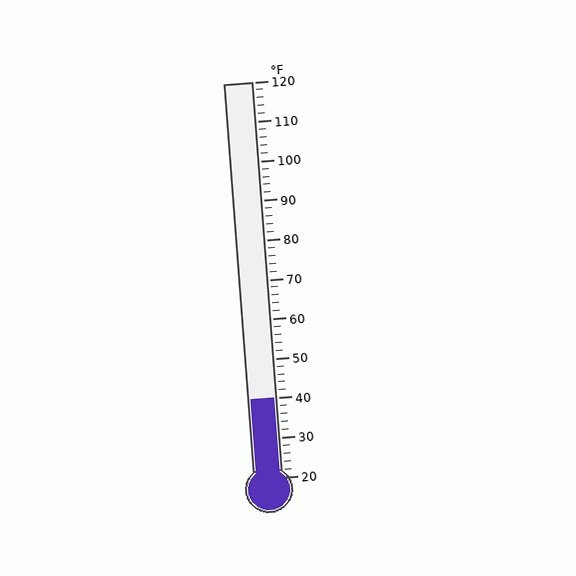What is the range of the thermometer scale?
The thermometer scale ranges from 20°F to 120°F.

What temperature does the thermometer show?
The thermometer shows approximately 40°F.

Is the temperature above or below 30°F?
The temperature is above 30°F.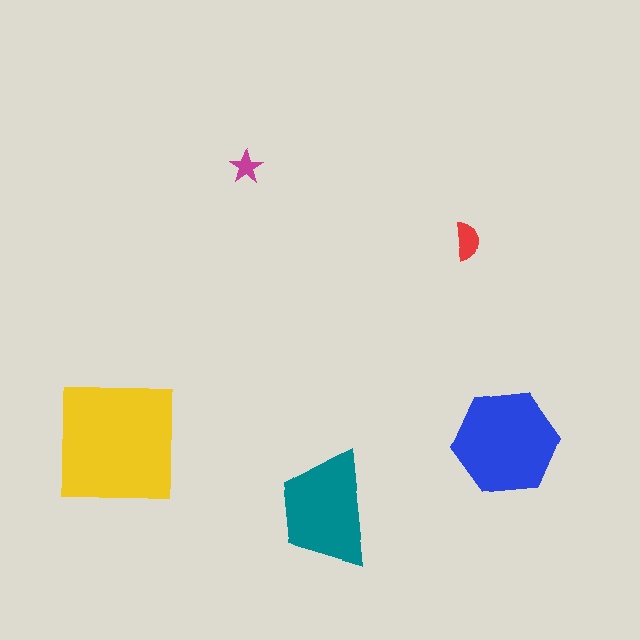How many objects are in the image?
There are 5 objects in the image.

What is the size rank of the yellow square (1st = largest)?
1st.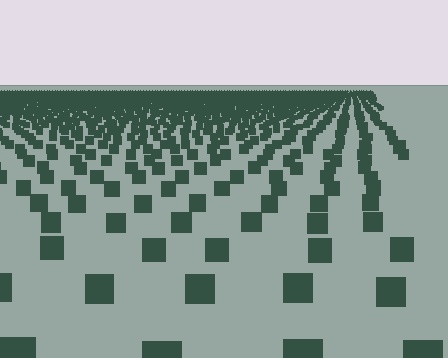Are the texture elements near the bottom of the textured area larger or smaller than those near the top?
Larger. Near the bottom, elements are closer to the viewer and appear at a bigger on-screen size.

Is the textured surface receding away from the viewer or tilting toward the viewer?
The surface is receding away from the viewer. Texture elements get smaller and denser toward the top.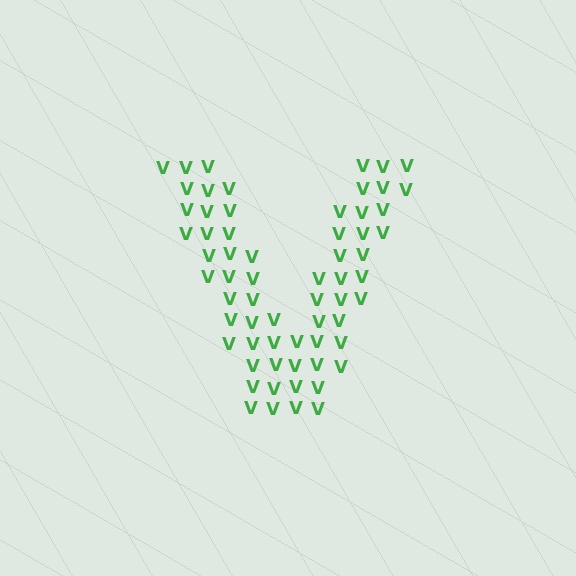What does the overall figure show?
The overall figure shows the letter V.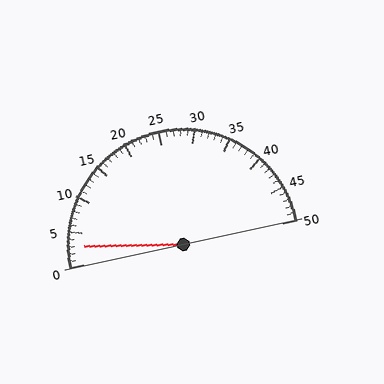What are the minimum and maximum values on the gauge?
The gauge ranges from 0 to 50.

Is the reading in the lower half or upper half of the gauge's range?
The reading is in the lower half of the range (0 to 50).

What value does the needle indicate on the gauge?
The needle indicates approximately 3.